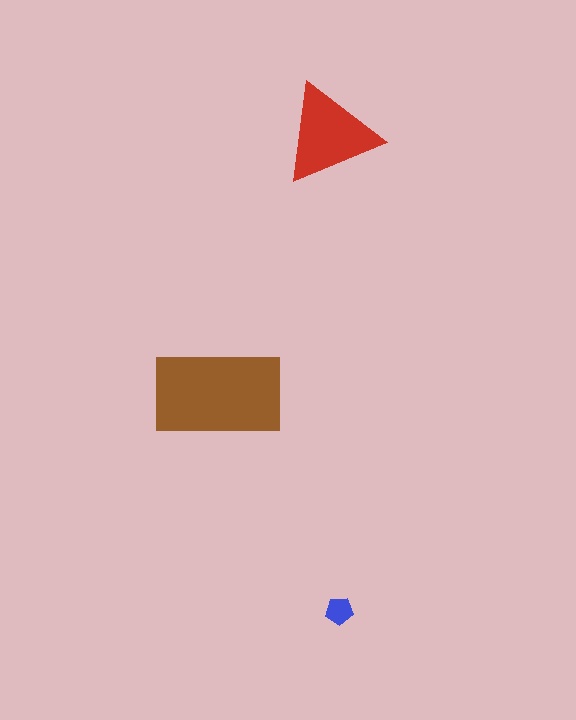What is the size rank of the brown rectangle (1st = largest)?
1st.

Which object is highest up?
The red triangle is topmost.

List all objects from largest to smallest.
The brown rectangle, the red triangle, the blue pentagon.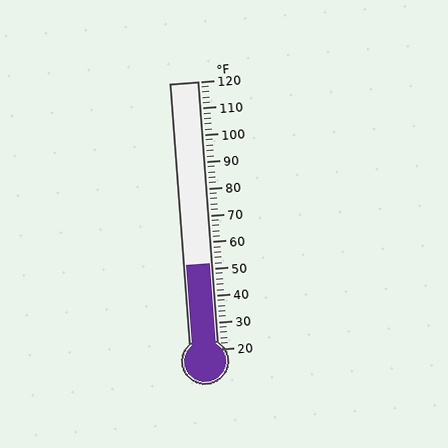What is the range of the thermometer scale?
The thermometer scale ranges from 20°F to 120°F.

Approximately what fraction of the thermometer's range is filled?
The thermometer is filled to approximately 30% of its range.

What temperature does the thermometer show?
The thermometer shows approximately 52°F.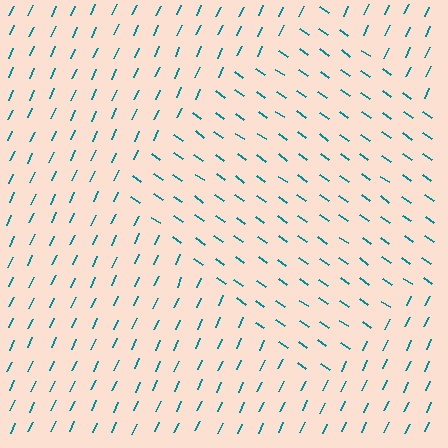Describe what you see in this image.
The image is filled with small teal line segments. A diamond region in the image has lines oriented differently from the surrounding lines, creating a visible texture boundary.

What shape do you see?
I see a diamond.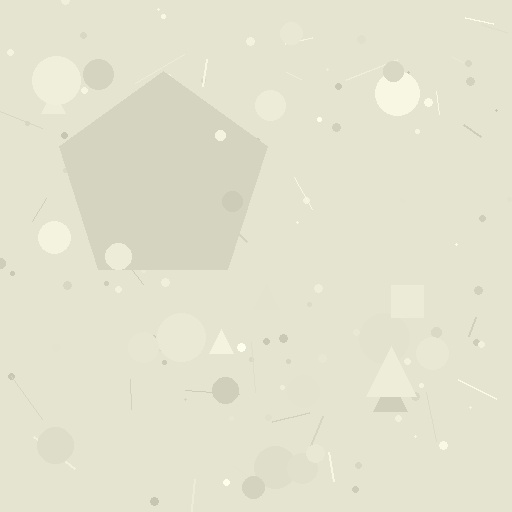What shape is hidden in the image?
A pentagon is hidden in the image.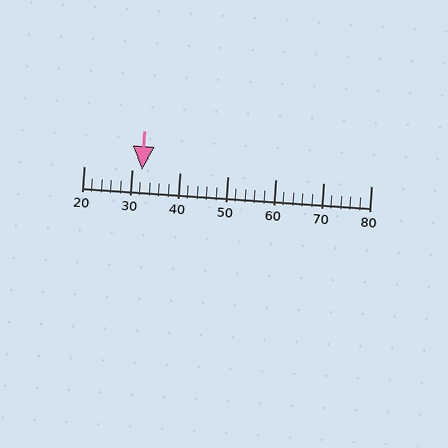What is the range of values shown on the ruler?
The ruler shows values from 20 to 80.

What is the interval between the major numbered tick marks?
The major tick marks are spaced 10 units apart.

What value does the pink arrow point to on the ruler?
The pink arrow points to approximately 32.